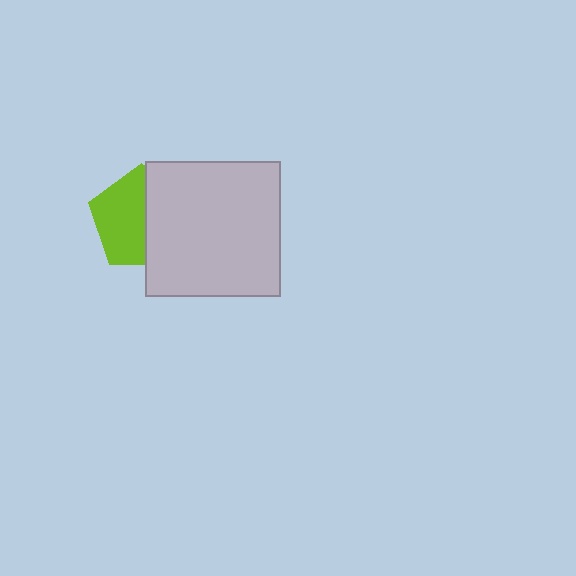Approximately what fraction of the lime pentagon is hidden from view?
Roughly 45% of the lime pentagon is hidden behind the light gray square.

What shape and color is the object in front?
The object in front is a light gray square.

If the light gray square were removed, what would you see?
You would see the complete lime pentagon.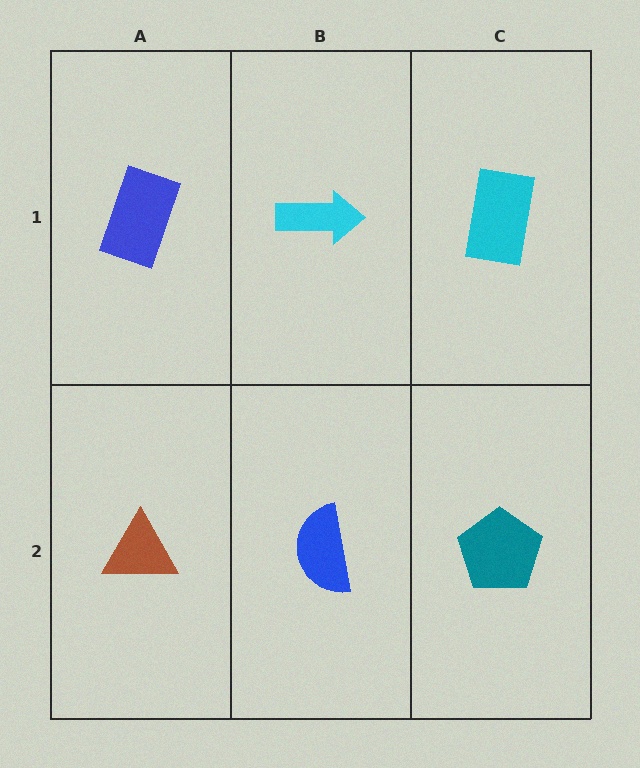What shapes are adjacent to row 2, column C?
A cyan rectangle (row 1, column C), a blue semicircle (row 2, column B).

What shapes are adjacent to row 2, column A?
A blue rectangle (row 1, column A), a blue semicircle (row 2, column B).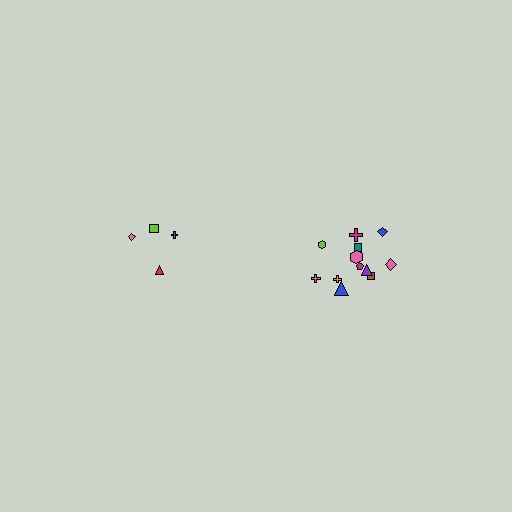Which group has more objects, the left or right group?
The right group.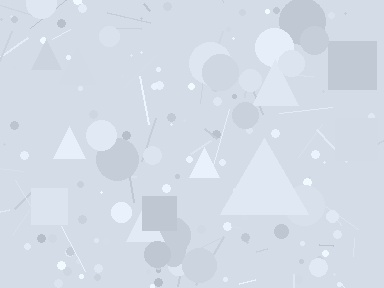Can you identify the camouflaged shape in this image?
The camouflaged shape is a triangle.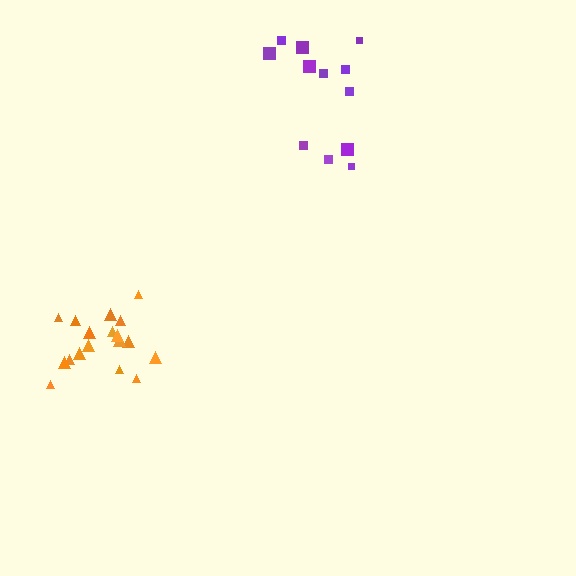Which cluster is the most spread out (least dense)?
Purple.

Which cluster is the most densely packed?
Orange.